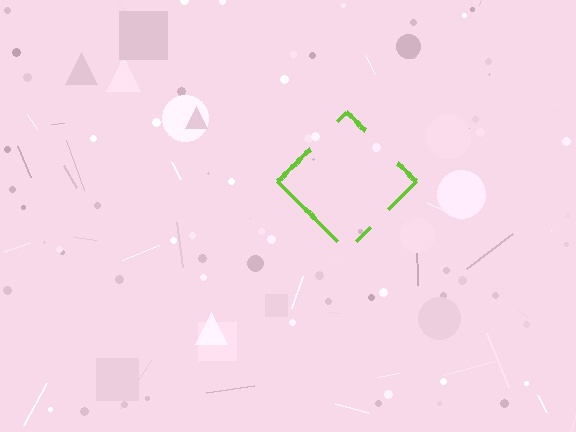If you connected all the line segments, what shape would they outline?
They would outline a diamond.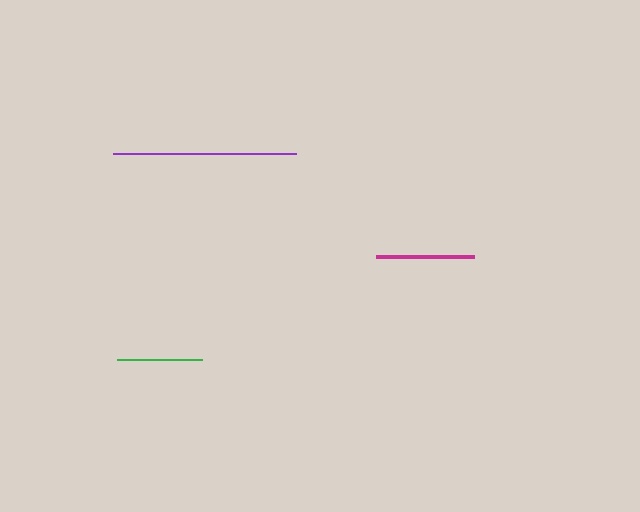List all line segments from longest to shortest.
From longest to shortest: purple, magenta, green.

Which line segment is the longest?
The purple line is the longest at approximately 183 pixels.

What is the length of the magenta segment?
The magenta segment is approximately 98 pixels long.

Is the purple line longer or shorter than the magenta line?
The purple line is longer than the magenta line.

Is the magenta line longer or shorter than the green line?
The magenta line is longer than the green line.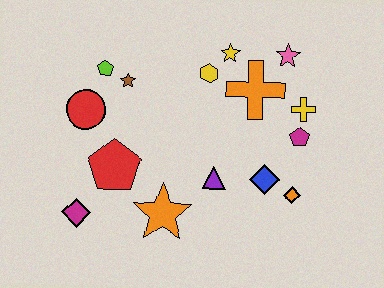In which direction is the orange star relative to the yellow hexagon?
The orange star is below the yellow hexagon.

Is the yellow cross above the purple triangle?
Yes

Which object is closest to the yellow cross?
The magenta pentagon is closest to the yellow cross.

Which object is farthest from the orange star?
The pink star is farthest from the orange star.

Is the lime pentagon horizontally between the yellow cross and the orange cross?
No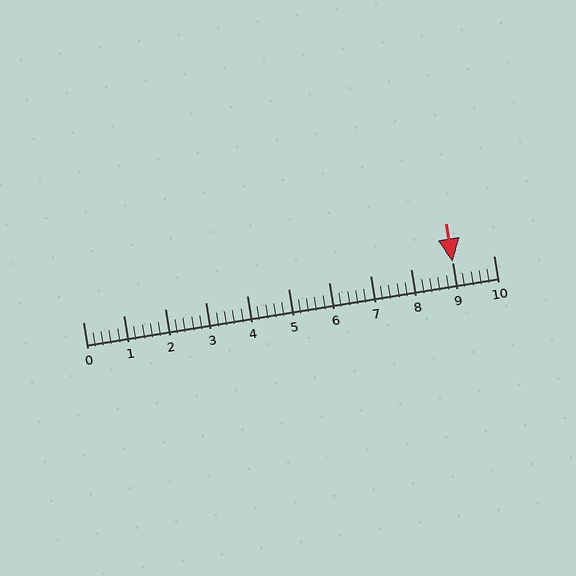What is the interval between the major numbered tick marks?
The major tick marks are spaced 1 units apart.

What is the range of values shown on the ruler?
The ruler shows values from 0 to 10.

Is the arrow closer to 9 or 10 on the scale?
The arrow is closer to 9.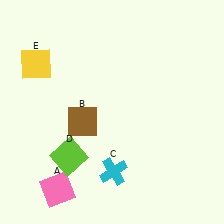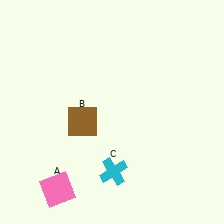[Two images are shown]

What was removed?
The lime square (D), the yellow square (E) were removed in Image 2.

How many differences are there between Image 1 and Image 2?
There are 2 differences between the two images.